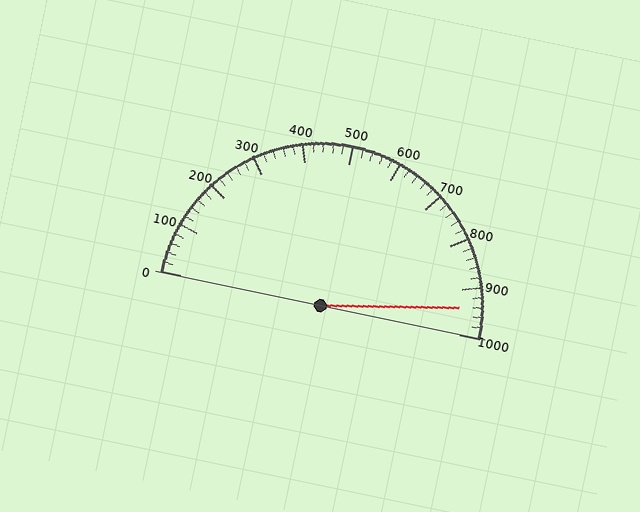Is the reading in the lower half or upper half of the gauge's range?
The reading is in the upper half of the range (0 to 1000).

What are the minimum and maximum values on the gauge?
The gauge ranges from 0 to 1000.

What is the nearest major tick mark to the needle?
The nearest major tick mark is 900.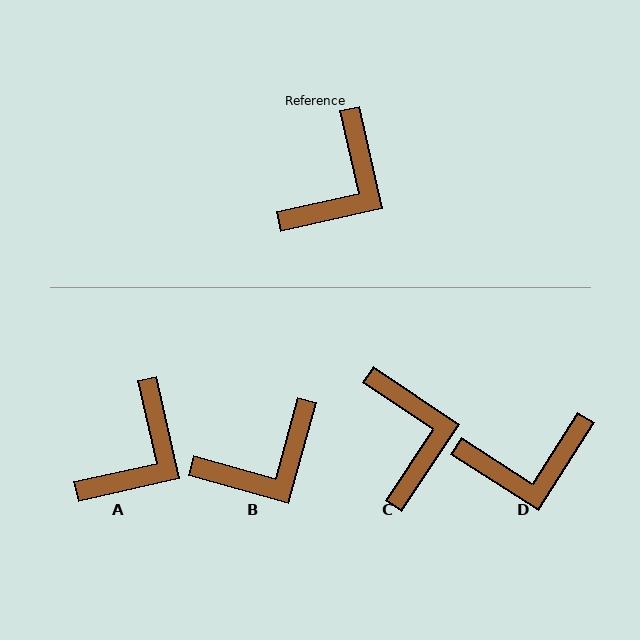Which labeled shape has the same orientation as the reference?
A.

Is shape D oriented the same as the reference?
No, it is off by about 45 degrees.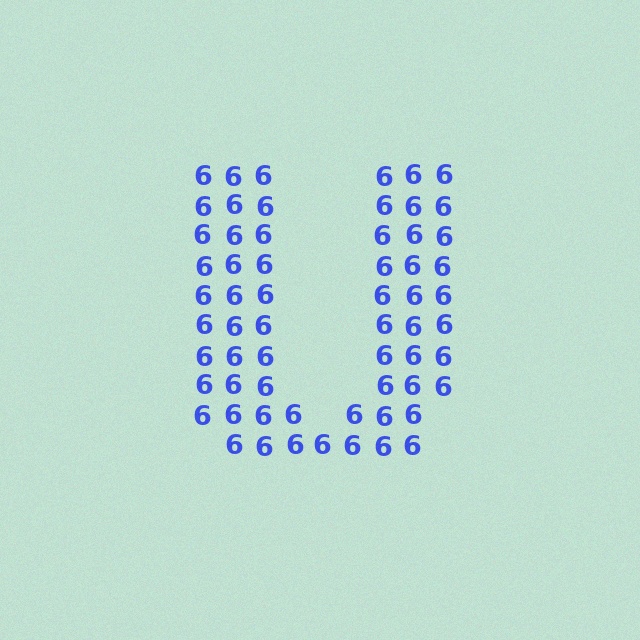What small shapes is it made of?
It is made of small digit 6's.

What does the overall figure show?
The overall figure shows the letter U.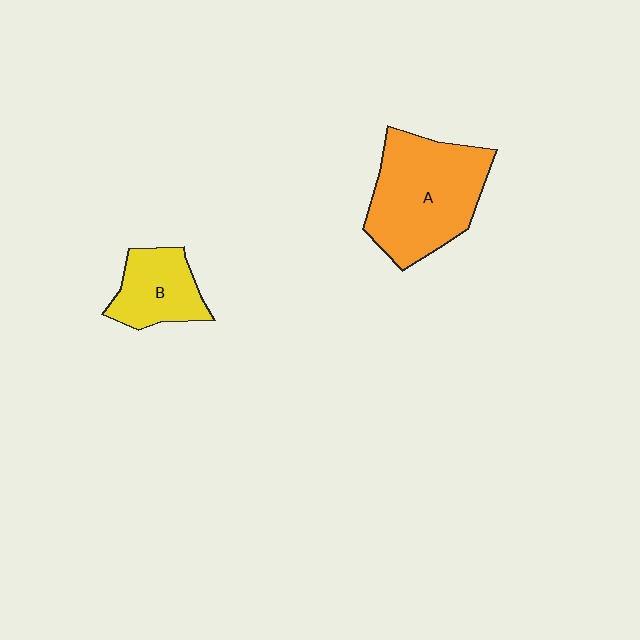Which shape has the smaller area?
Shape B (yellow).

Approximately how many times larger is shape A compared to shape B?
Approximately 2.0 times.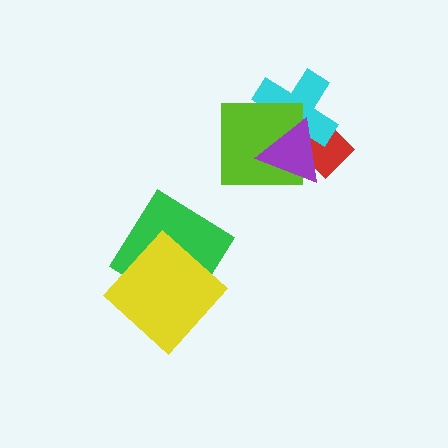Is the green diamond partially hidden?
Yes, it is partially covered by another shape.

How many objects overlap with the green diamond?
1 object overlaps with the green diamond.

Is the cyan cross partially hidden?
Yes, it is partially covered by another shape.